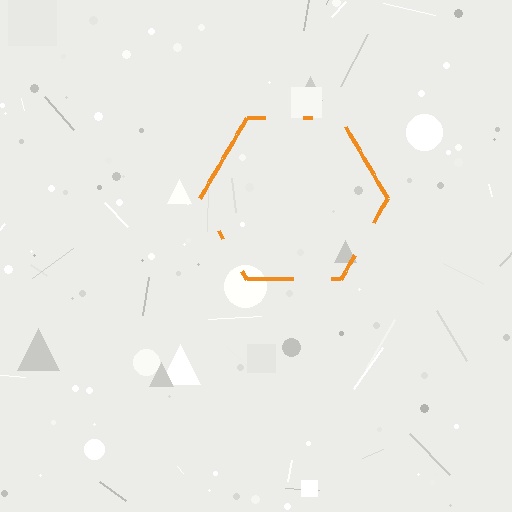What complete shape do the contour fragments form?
The contour fragments form a hexagon.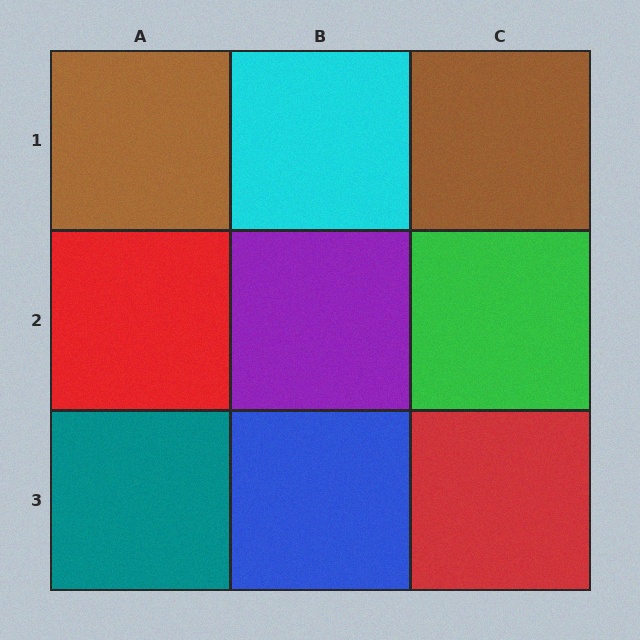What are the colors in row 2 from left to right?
Red, purple, green.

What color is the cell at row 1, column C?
Brown.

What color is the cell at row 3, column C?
Red.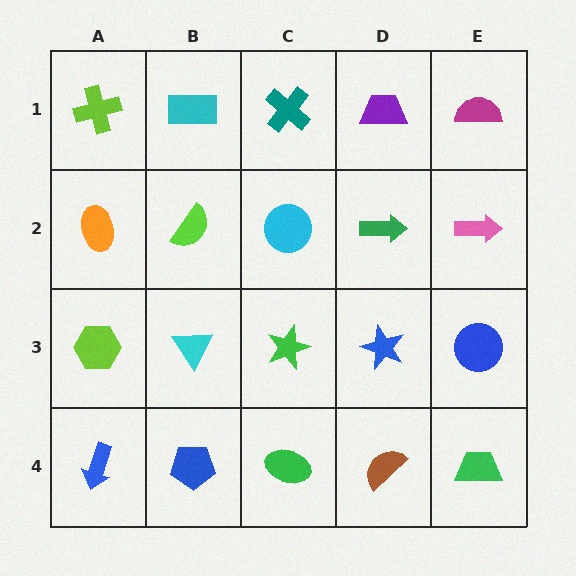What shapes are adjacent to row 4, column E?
A blue circle (row 3, column E), a brown semicircle (row 4, column D).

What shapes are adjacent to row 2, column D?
A purple trapezoid (row 1, column D), a blue star (row 3, column D), a cyan circle (row 2, column C), a pink arrow (row 2, column E).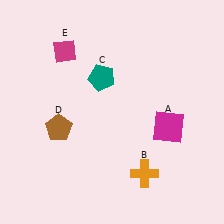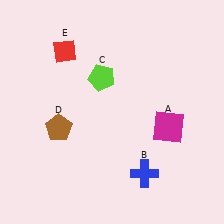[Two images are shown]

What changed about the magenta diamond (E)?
In Image 1, E is magenta. In Image 2, it changed to red.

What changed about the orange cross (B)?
In Image 1, B is orange. In Image 2, it changed to blue.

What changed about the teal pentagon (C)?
In Image 1, C is teal. In Image 2, it changed to lime.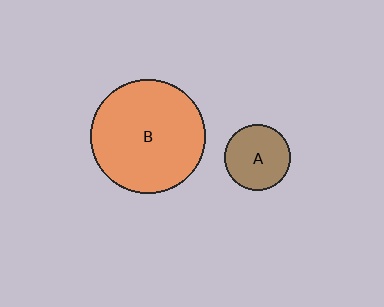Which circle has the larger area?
Circle B (orange).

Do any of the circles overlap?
No, none of the circles overlap.